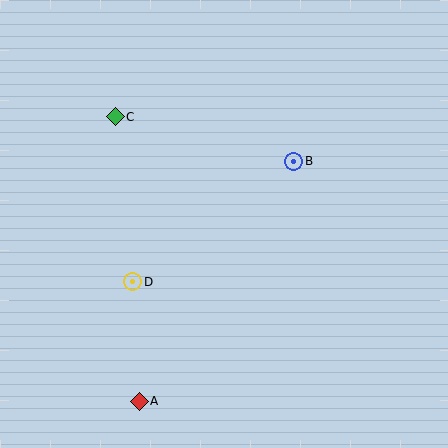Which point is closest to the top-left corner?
Point C is closest to the top-left corner.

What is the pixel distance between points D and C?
The distance between D and C is 166 pixels.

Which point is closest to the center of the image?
Point B at (294, 161) is closest to the center.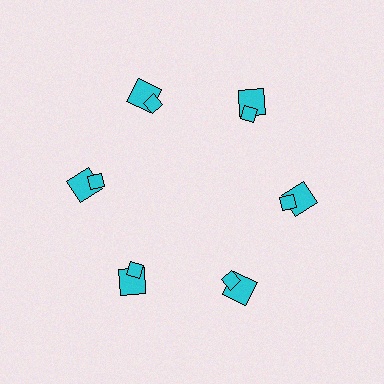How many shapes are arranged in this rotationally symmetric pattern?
There are 12 shapes, arranged in 6 groups of 2.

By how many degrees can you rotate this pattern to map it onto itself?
The pattern maps onto itself every 60 degrees of rotation.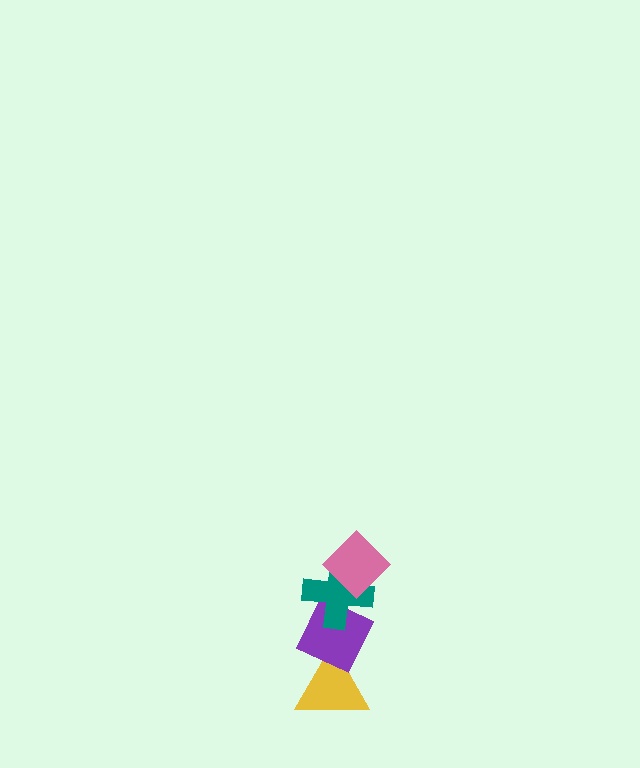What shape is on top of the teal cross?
The pink diamond is on top of the teal cross.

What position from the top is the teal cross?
The teal cross is 2nd from the top.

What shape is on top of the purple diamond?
The teal cross is on top of the purple diamond.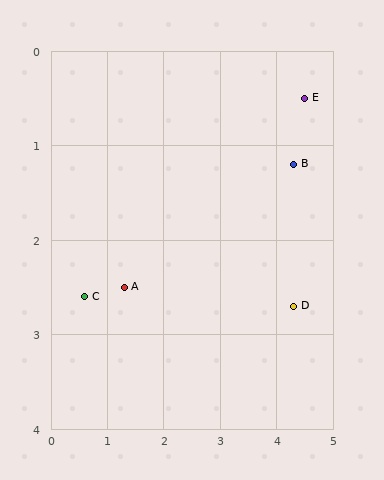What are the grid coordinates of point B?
Point B is at approximately (4.3, 1.2).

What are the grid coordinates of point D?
Point D is at approximately (4.3, 2.7).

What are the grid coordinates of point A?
Point A is at approximately (1.3, 2.5).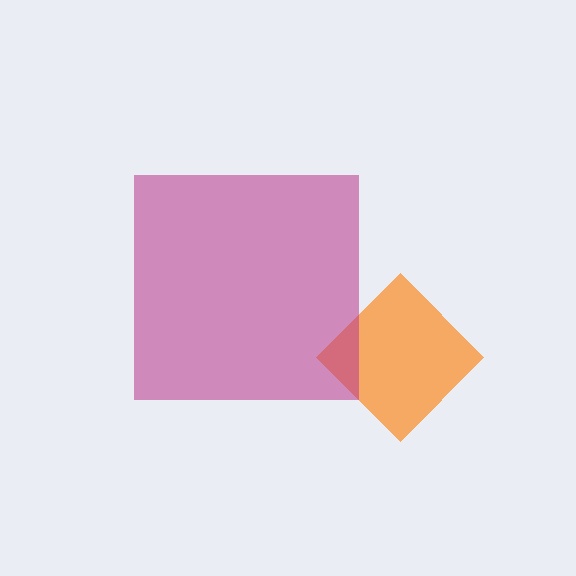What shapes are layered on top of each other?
The layered shapes are: an orange diamond, a magenta square.